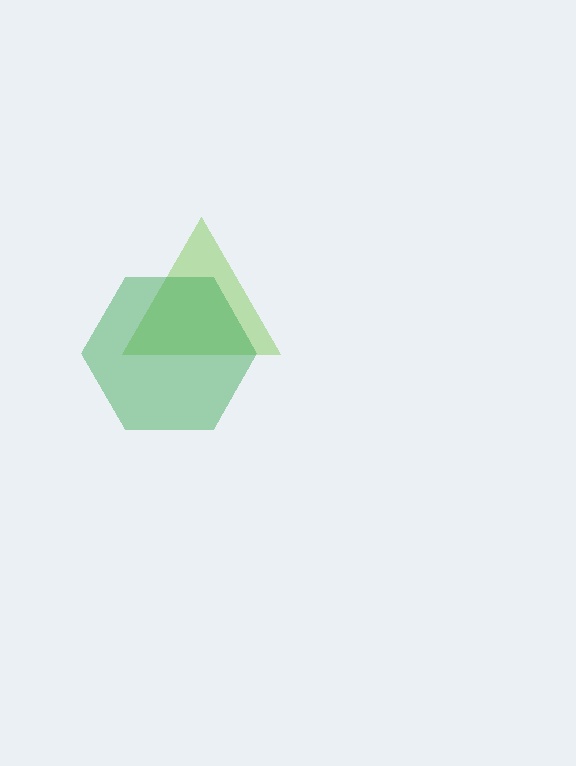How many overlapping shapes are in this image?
There are 2 overlapping shapes in the image.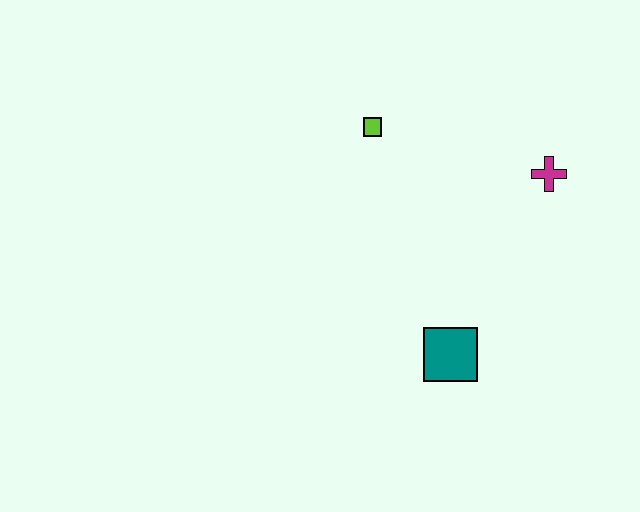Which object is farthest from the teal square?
The lime square is farthest from the teal square.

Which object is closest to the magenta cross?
The lime square is closest to the magenta cross.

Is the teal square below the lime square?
Yes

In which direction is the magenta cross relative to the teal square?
The magenta cross is above the teal square.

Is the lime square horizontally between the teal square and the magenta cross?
No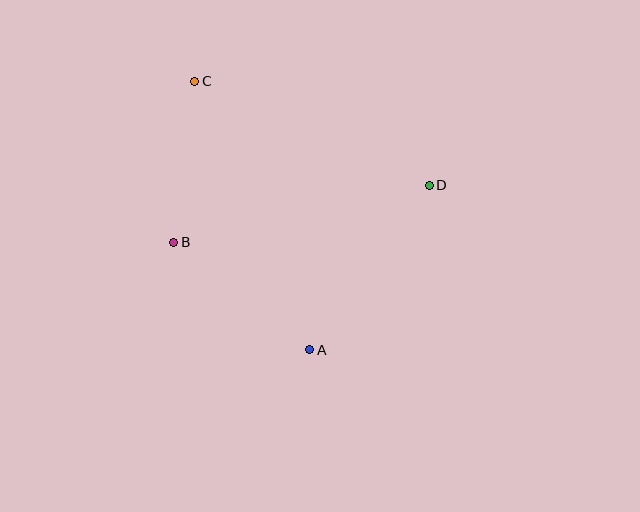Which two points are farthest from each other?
Points A and C are farthest from each other.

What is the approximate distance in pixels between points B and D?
The distance between B and D is approximately 262 pixels.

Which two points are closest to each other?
Points B and C are closest to each other.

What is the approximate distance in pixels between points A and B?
The distance between A and B is approximately 174 pixels.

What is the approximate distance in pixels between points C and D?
The distance between C and D is approximately 257 pixels.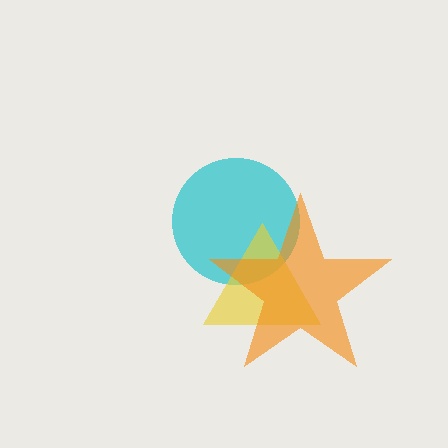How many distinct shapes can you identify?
There are 3 distinct shapes: a cyan circle, a yellow triangle, an orange star.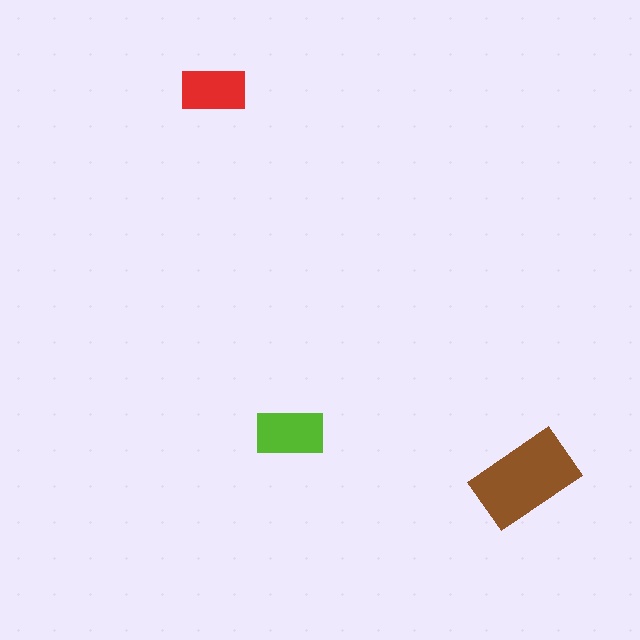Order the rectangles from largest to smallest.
the brown one, the lime one, the red one.